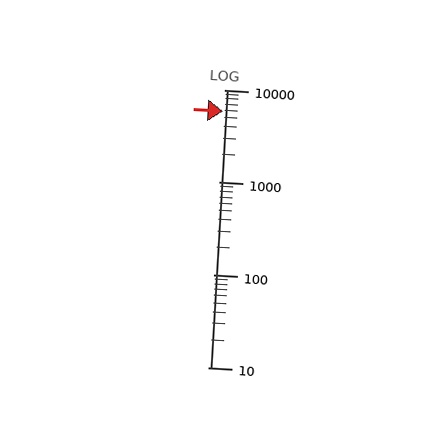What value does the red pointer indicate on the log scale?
The pointer indicates approximately 5900.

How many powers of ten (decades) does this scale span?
The scale spans 3 decades, from 10 to 10000.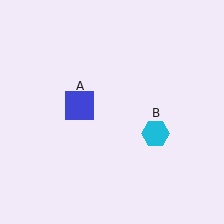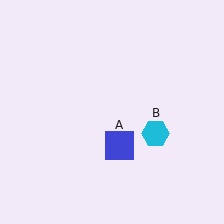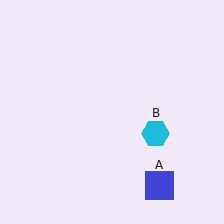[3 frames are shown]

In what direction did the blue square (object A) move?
The blue square (object A) moved down and to the right.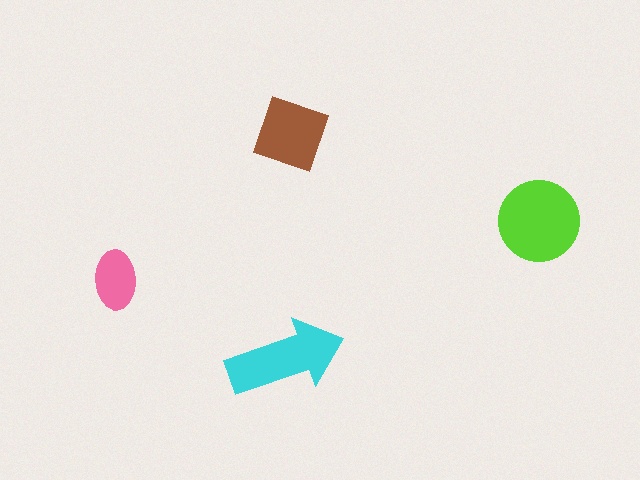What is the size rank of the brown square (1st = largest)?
3rd.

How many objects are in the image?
There are 4 objects in the image.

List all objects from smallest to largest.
The pink ellipse, the brown square, the cyan arrow, the lime circle.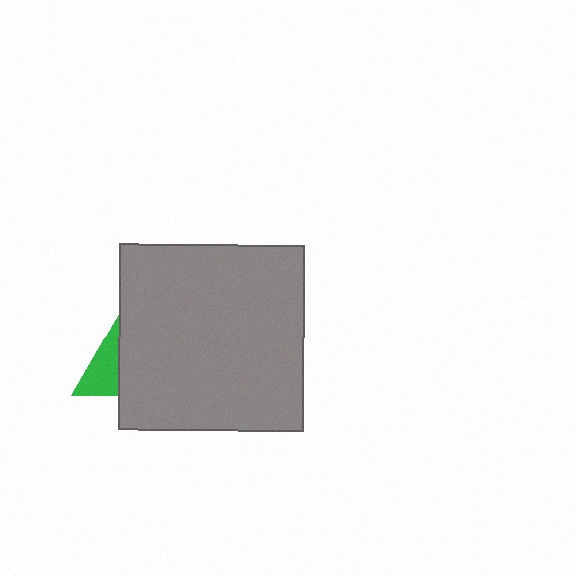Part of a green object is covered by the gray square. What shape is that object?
It is a triangle.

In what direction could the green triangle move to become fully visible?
The green triangle could move left. That would shift it out from behind the gray square entirely.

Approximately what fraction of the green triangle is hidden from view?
Roughly 68% of the green triangle is hidden behind the gray square.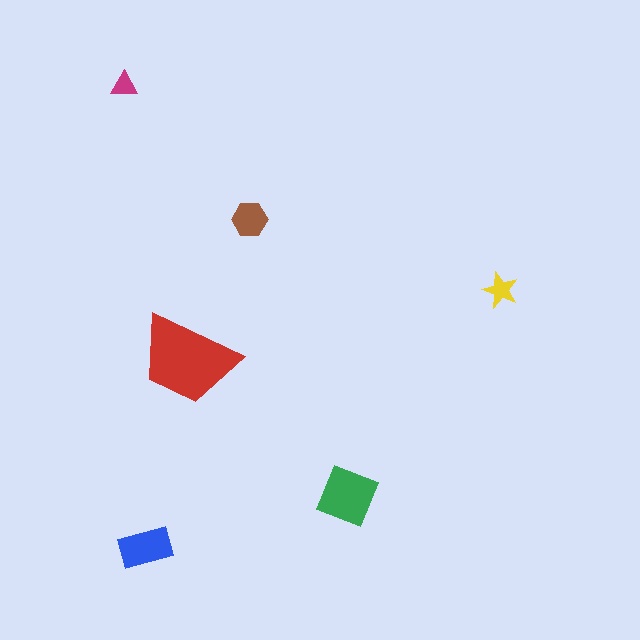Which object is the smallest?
The magenta triangle.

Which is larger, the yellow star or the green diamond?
The green diamond.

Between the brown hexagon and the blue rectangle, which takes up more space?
The blue rectangle.